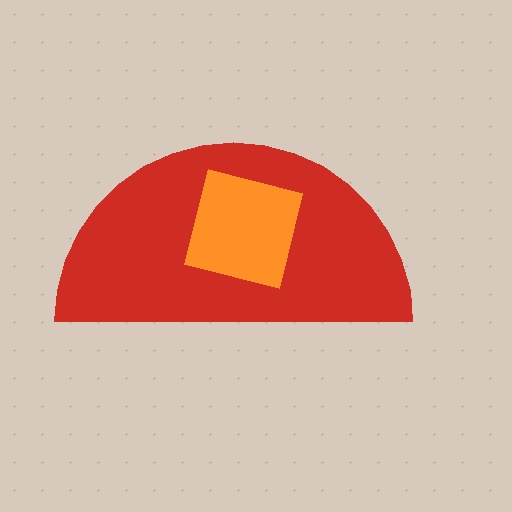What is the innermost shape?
The orange square.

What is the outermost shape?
The red semicircle.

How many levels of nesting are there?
2.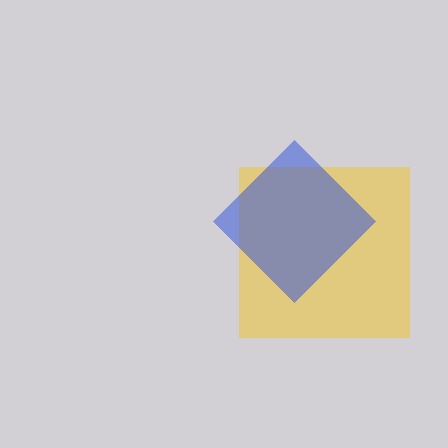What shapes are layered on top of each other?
The layered shapes are: a yellow square, a blue diamond.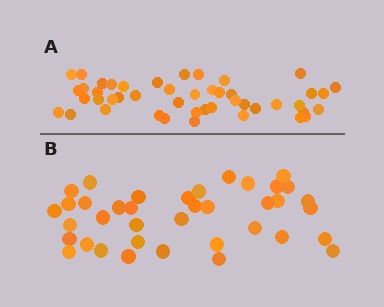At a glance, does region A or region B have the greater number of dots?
Region A (the top region) has more dots.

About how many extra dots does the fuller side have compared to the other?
Region A has roughly 8 or so more dots than region B.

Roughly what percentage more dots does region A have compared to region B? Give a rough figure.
About 20% more.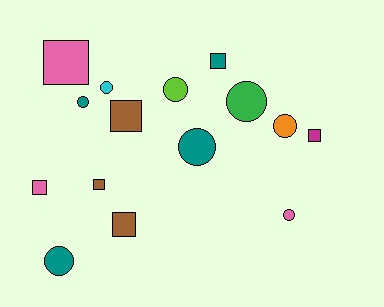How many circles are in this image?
There are 8 circles.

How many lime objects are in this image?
There is 1 lime object.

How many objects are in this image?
There are 15 objects.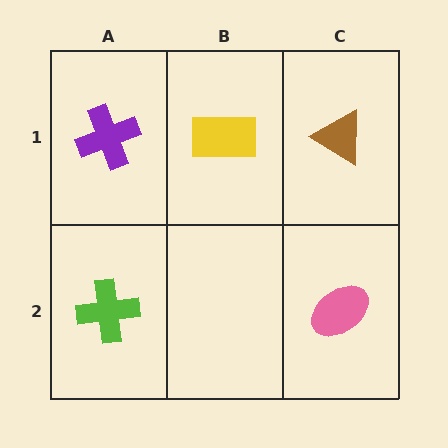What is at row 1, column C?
A brown triangle.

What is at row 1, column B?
A yellow rectangle.